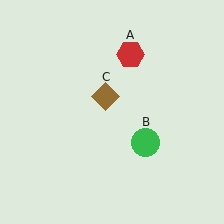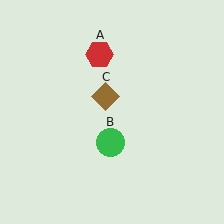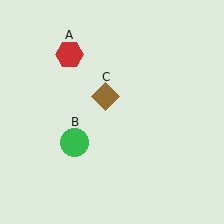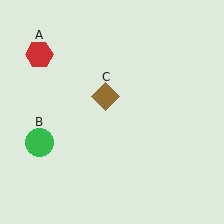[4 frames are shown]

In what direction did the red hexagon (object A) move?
The red hexagon (object A) moved left.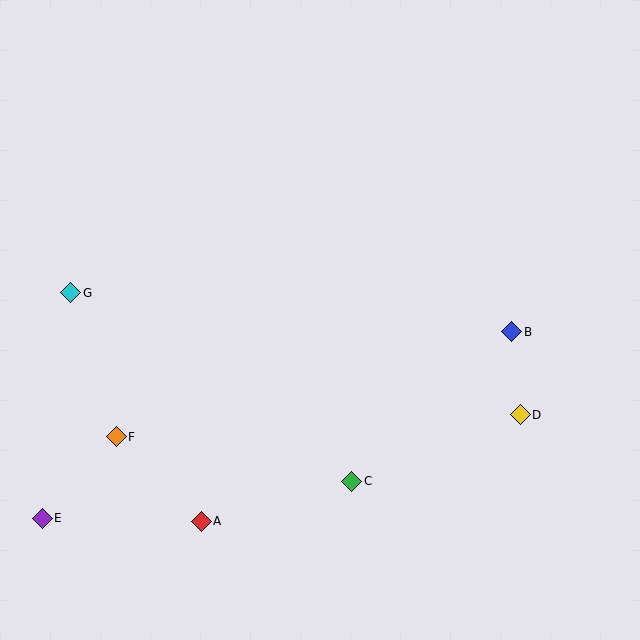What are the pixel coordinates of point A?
Point A is at (201, 521).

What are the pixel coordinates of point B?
Point B is at (512, 332).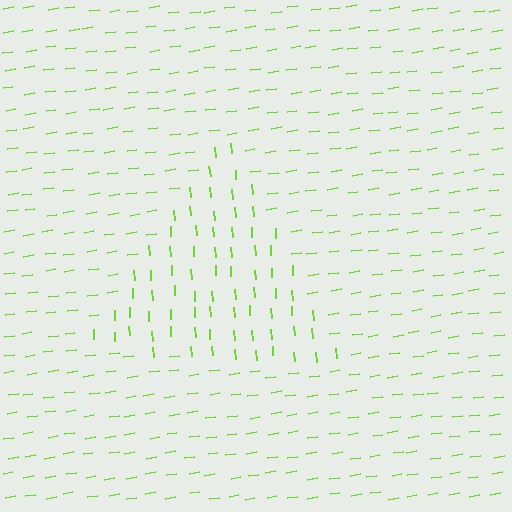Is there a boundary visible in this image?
Yes, there is a texture boundary formed by a change in line orientation.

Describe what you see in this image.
The image is filled with small lime line segments. A triangle region in the image has lines oriented differently from the surrounding lines, creating a visible texture boundary.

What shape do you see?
I see a triangle.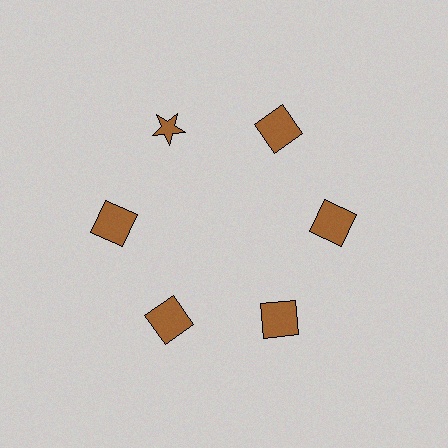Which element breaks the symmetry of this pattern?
The brown star at roughly the 11 o'clock position breaks the symmetry. All other shapes are brown squares.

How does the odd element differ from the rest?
It has a different shape: star instead of square.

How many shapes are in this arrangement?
There are 6 shapes arranged in a ring pattern.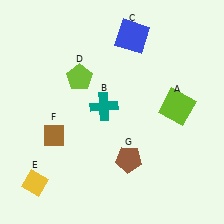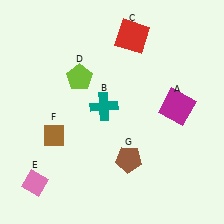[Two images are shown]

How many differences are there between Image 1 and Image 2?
There are 3 differences between the two images.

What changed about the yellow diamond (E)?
In Image 1, E is yellow. In Image 2, it changed to pink.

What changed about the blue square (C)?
In Image 1, C is blue. In Image 2, it changed to red.